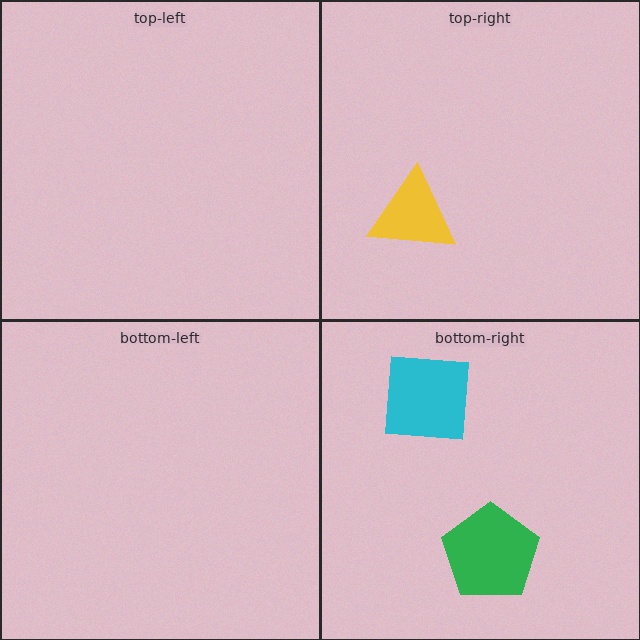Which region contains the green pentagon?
The bottom-right region.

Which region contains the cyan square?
The bottom-right region.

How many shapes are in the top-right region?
1.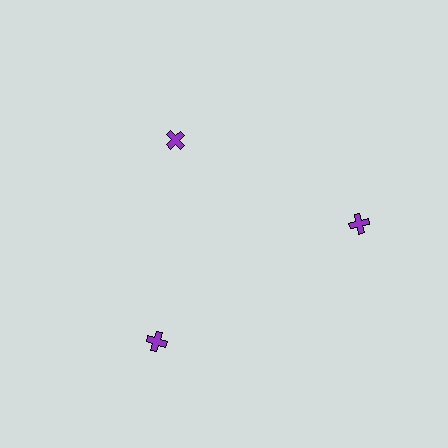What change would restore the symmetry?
The symmetry would be restored by moving it outward, back onto the ring so that all 3 crosses sit at equal angles and equal distance from the center.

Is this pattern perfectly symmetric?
No. The 3 purple crosses are arranged in a ring, but one element near the 11 o'clock position is pulled inward toward the center, breaking the 3-fold rotational symmetry.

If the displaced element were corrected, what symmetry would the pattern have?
It would have 3-fold rotational symmetry — the pattern would map onto itself every 120 degrees.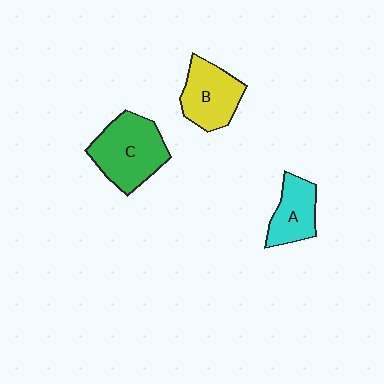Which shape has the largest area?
Shape C (green).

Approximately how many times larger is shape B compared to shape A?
Approximately 1.3 times.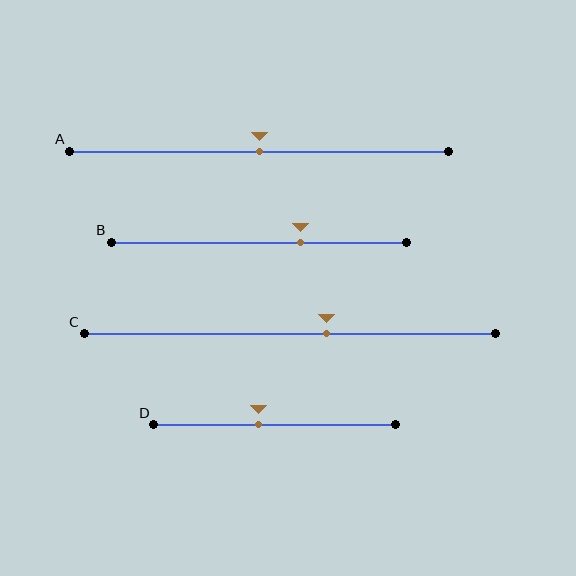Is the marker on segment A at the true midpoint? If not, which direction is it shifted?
Yes, the marker on segment A is at the true midpoint.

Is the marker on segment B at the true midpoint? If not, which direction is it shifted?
No, the marker on segment B is shifted to the right by about 14% of the segment length.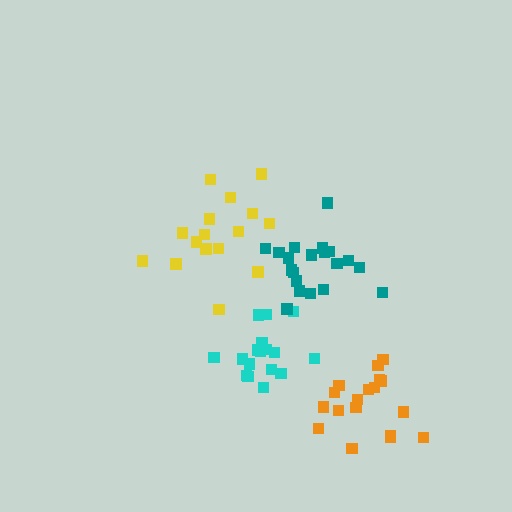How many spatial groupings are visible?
There are 4 spatial groupings.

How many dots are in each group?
Group 1: 17 dots, Group 2: 16 dots, Group 3: 18 dots, Group 4: 20 dots (71 total).